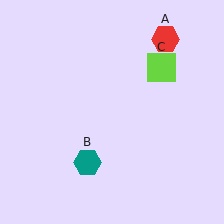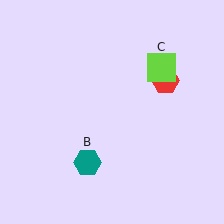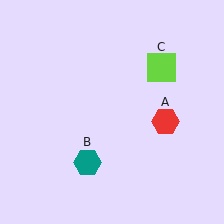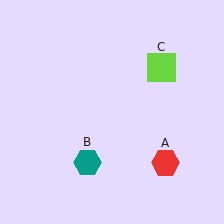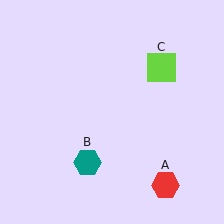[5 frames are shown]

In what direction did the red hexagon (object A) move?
The red hexagon (object A) moved down.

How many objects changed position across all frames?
1 object changed position: red hexagon (object A).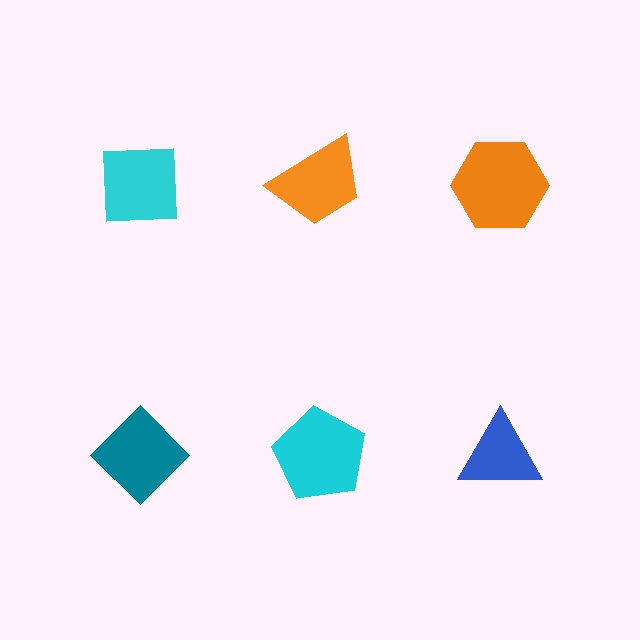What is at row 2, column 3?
A blue triangle.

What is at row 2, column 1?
A teal diamond.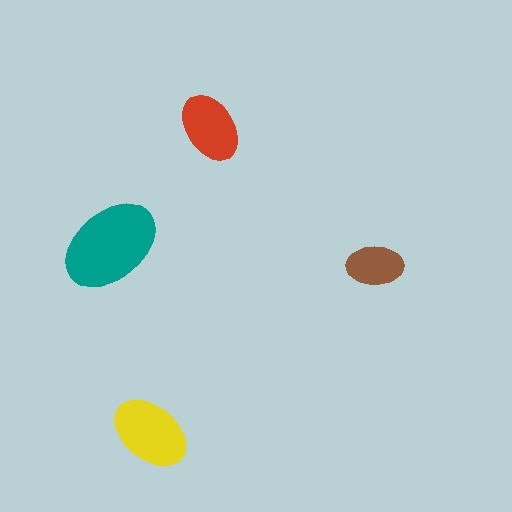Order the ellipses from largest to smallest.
the teal one, the yellow one, the red one, the brown one.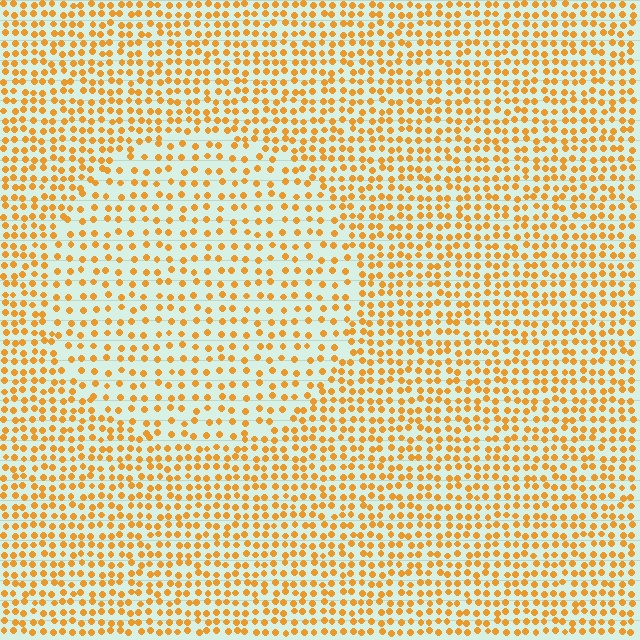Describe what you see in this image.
The image contains small orange elements arranged at two different densities. A circle-shaped region is visible where the elements are less densely packed than the surrounding area.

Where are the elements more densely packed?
The elements are more densely packed outside the circle boundary.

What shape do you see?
I see a circle.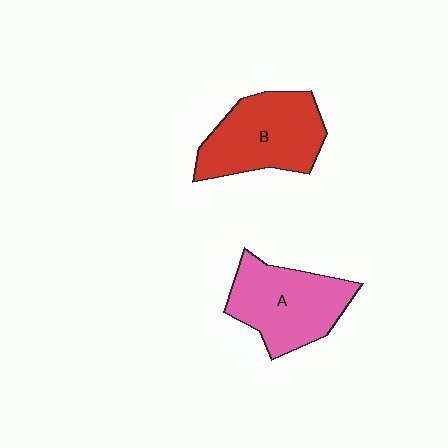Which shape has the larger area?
Shape B (red).